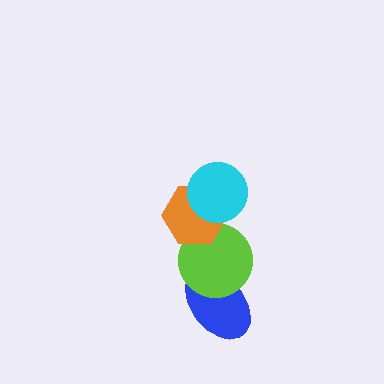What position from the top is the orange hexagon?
The orange hexagon is 2nd from the top.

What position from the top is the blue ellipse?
The blue ellipse is 4th from the top.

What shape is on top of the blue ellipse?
The lime circle is on top of the blue ellipse.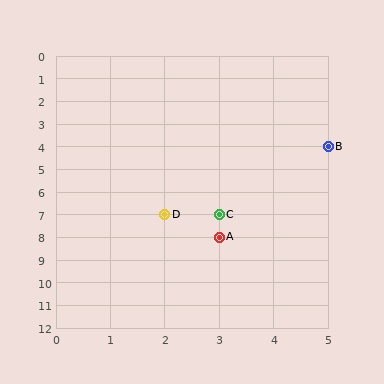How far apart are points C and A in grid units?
Points C and A are 1 row apart.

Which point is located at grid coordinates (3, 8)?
Point A is at (3, 8).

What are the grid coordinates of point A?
Point A is at grid coordinates (3, 8).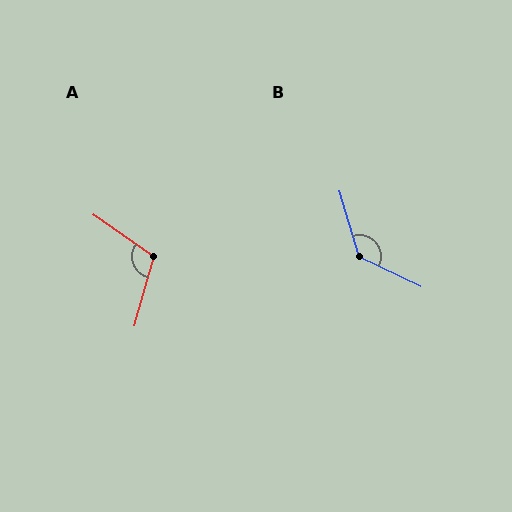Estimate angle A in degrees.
Approximately 109 degrees.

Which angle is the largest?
B, at approximately 132 degrees.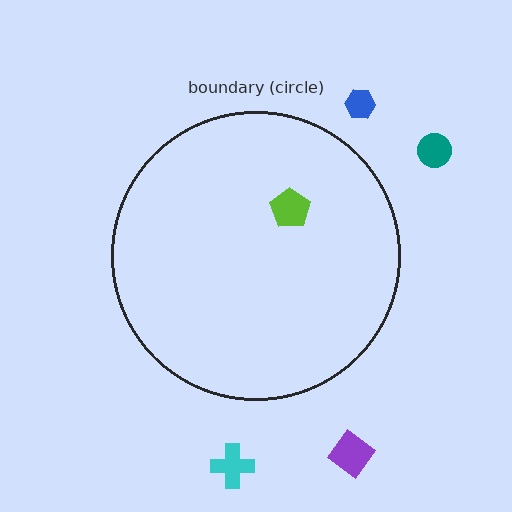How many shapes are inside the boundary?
1 inside, 4 outside.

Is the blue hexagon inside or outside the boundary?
Outside.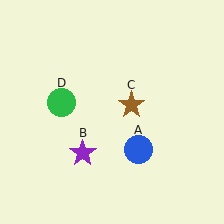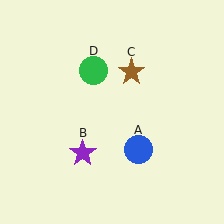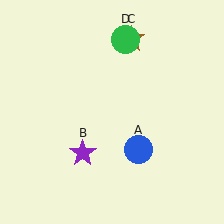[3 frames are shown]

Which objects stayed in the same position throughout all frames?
Blue circle (object A) and purple star (object B) remained stationary.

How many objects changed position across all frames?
2 objects changed position: brown star (object C), green circle (object D).